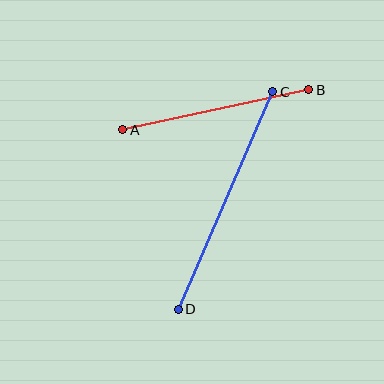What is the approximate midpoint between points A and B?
The midpoint is at approximately (216, 110) pixels.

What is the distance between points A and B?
The distance is approximately 190 pixels.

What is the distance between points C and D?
The distance is approximately 237 pixels.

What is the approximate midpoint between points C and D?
The midpoint is at approximately (225, 201) pixels.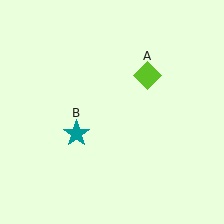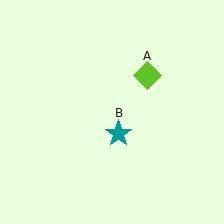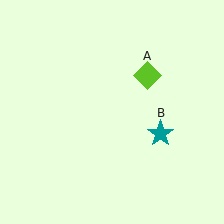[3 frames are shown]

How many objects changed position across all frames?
1 object changed position: teal star (object B).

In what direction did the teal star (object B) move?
The teal star (object B) moved right.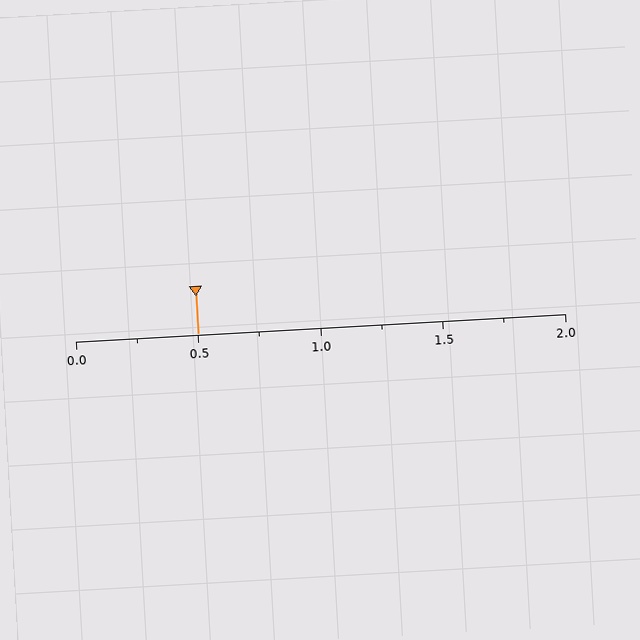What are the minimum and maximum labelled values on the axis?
The axis runs from 0.0 to 2.0.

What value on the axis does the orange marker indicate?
The marker indicates approximately 0.5.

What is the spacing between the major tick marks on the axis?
The major ticks are spaced 0.5 apart.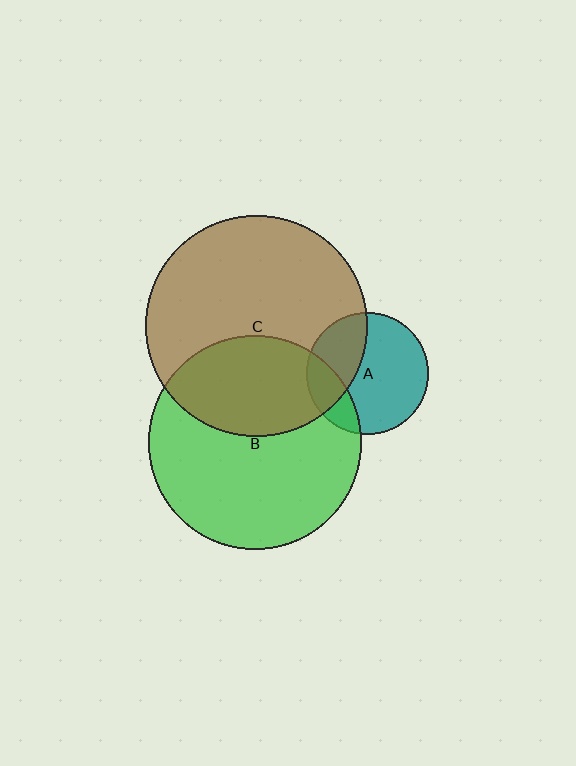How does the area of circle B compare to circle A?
Approximately 3.1 times.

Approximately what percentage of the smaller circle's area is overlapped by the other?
Approximately 35%.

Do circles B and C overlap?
Yes.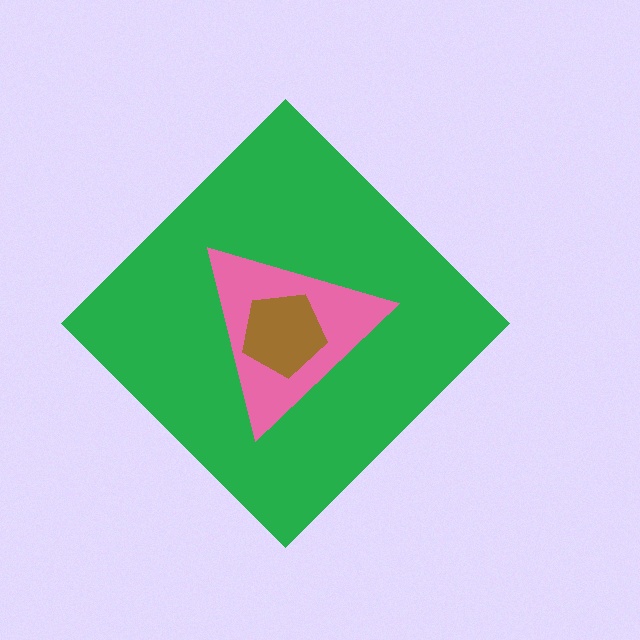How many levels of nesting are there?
3.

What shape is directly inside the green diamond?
The pink triangle.